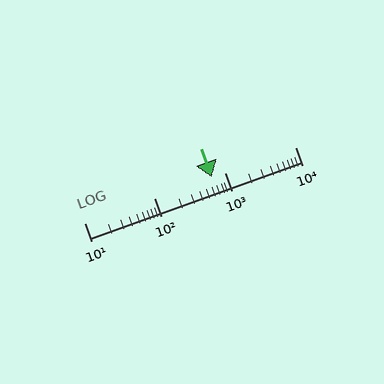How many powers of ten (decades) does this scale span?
The scale spans 3 decades, from 10 to 10000.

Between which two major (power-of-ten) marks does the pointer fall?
The pointer is between 100 and 1000.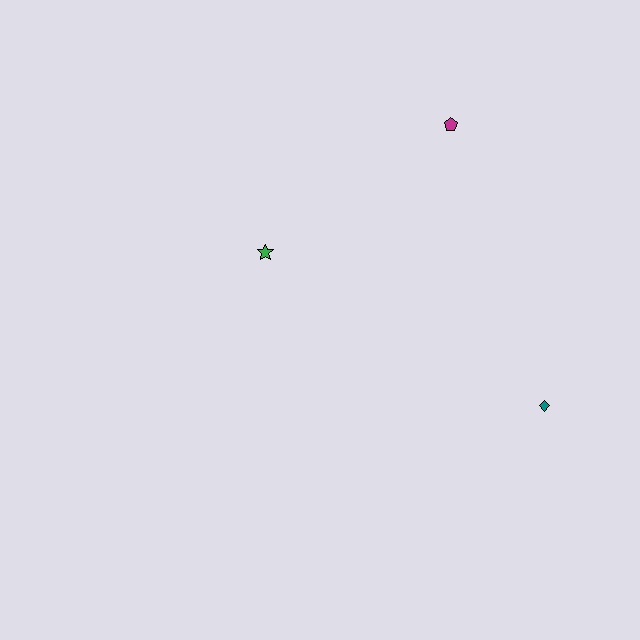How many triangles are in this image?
There are no triangles.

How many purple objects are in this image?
There are no purple objects.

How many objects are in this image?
There are 3 objects.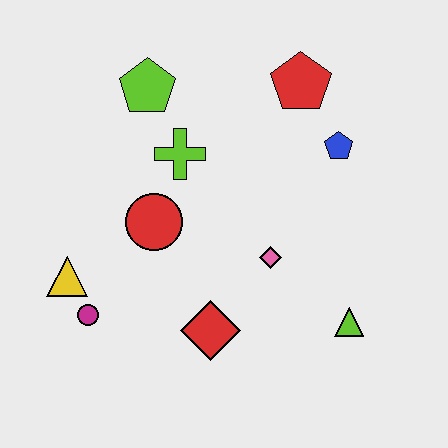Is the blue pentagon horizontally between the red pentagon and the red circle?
No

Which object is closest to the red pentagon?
The blue pentagon is closest to the red pentagon.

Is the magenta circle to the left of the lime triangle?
Yes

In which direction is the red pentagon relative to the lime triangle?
The red pentagon is above the lime triangle.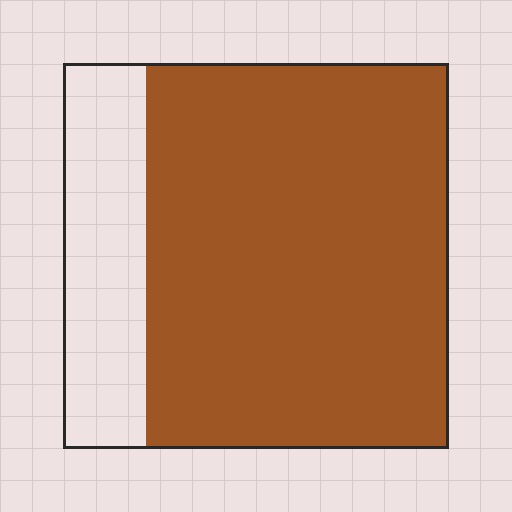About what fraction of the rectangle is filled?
About four fifths (4/5).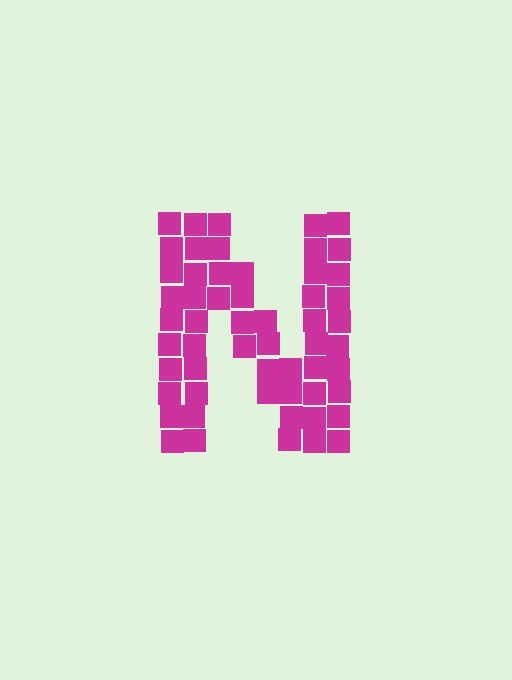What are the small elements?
The small elements are squares.